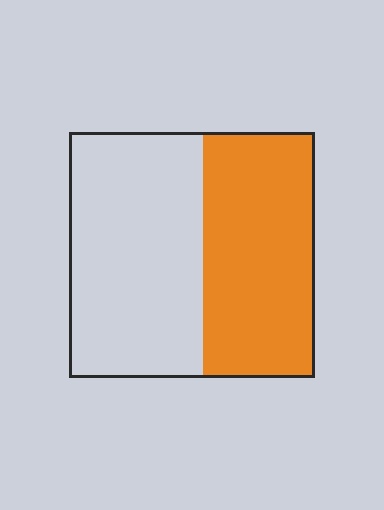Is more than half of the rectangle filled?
No.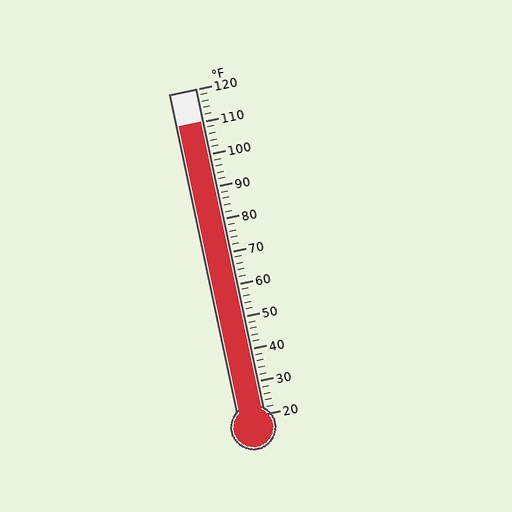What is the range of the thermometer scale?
The thermometer scale ranges from 20°F to 120°F.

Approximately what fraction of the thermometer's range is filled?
The thermometer is filled to approximately 90% of its range.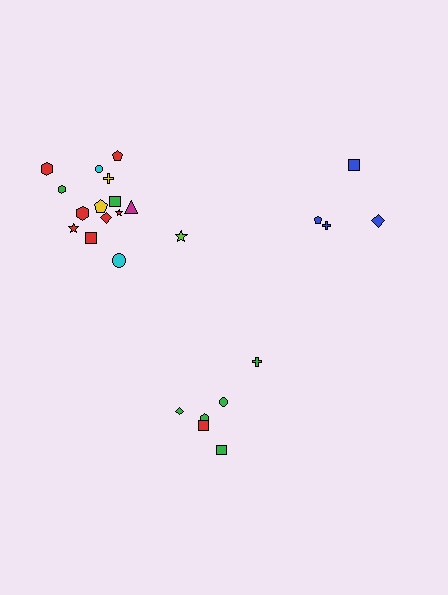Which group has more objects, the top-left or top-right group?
The top-left group.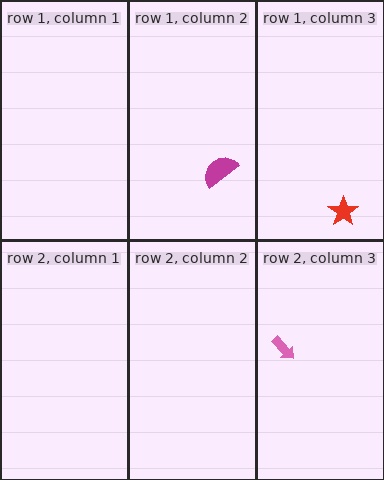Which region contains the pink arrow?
The row 2, column 3 region.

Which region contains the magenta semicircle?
The row 1, column 2 region.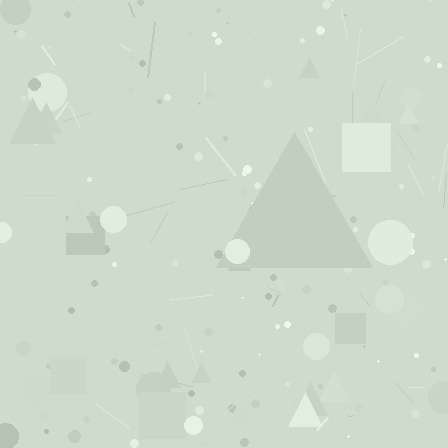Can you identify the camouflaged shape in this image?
The camouflaged shape is a triangle.